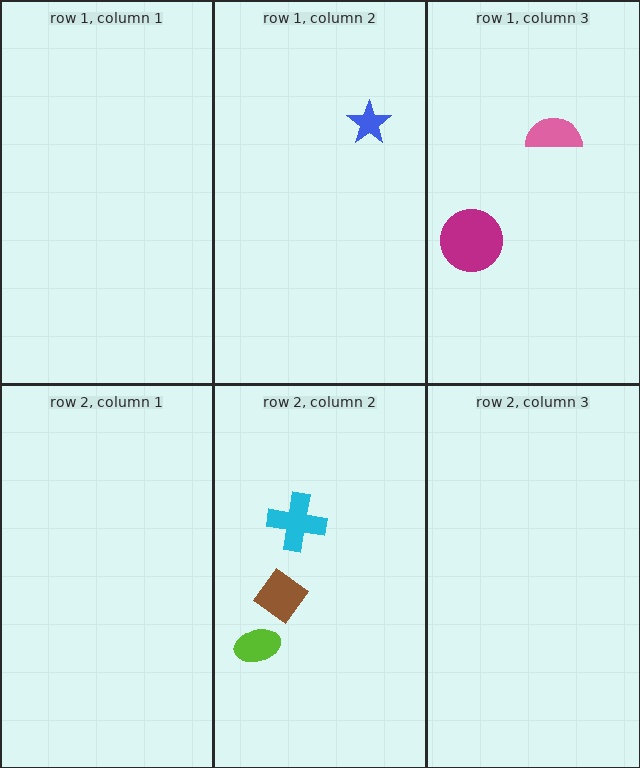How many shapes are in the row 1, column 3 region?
2.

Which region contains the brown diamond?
The row 2, column 2 region.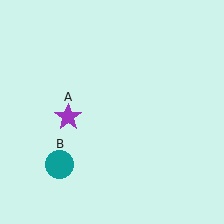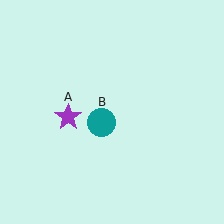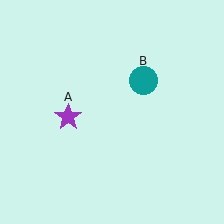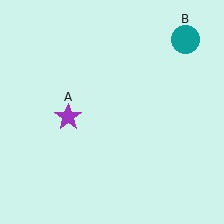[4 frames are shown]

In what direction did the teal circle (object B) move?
The teal circle (object B) moved up and to the right.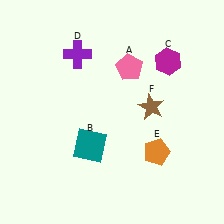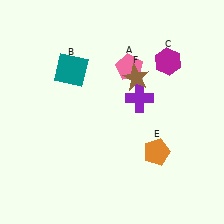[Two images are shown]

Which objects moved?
The objects that moved are: the teal square (B), the purple cross (D), the brown star (F).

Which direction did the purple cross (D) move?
The purple cross (D) moved right.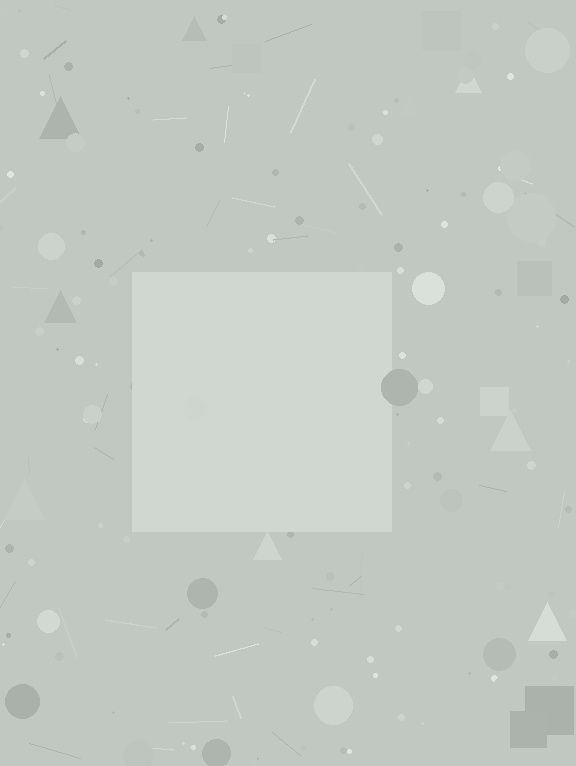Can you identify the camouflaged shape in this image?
The camouflaged shape is a square.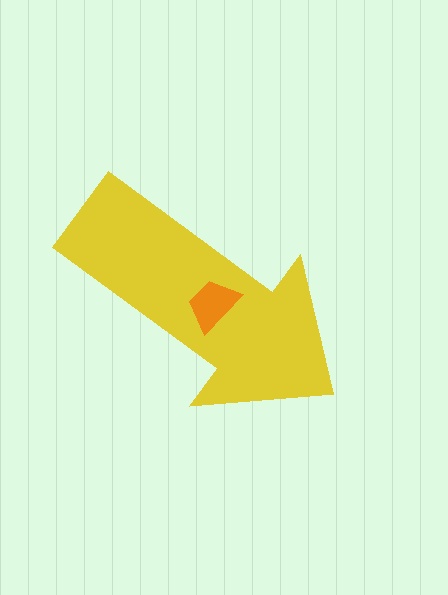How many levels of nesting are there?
2.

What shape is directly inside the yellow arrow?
The orange trapezoid.